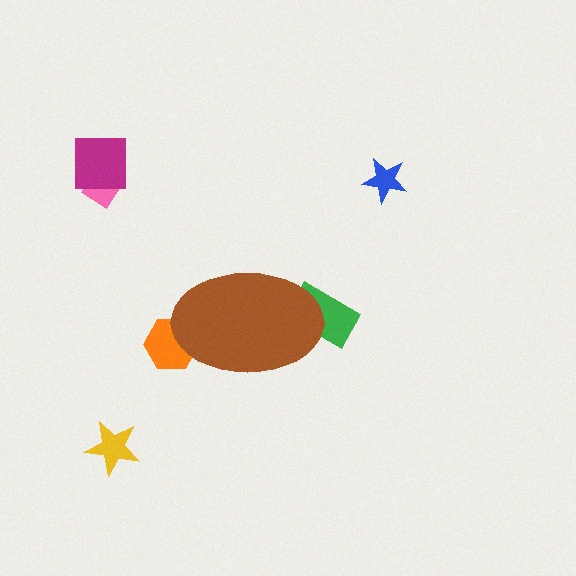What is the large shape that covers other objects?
A brown ellipse.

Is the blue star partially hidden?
No, the blue star is fully visible.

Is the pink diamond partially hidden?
No, the pink diamond is fully visible.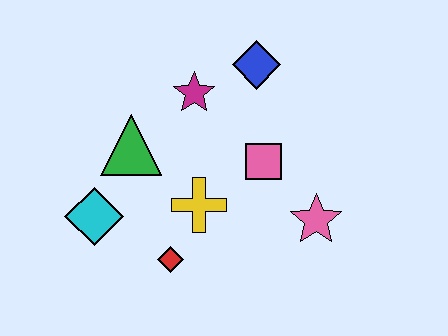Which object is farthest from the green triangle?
The pink star is farthest from the green triangle.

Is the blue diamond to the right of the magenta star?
Yes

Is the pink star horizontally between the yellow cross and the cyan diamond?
No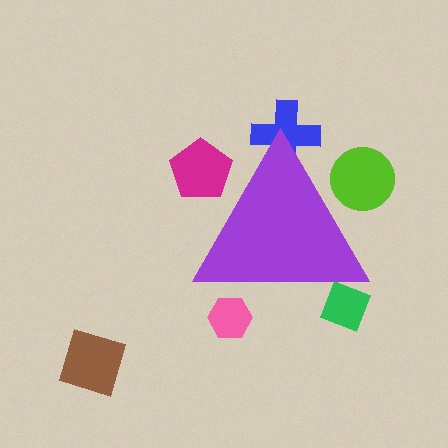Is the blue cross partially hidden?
Yes, the blue cross is partially hidden behind the purple triangle.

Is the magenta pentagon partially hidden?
Yes, the magenta pentagon is partially hidden behind the purple triangle.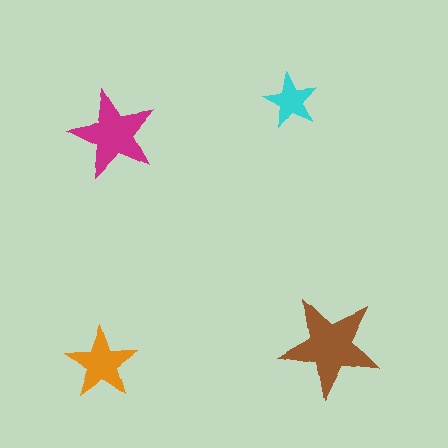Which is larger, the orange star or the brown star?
The brown one.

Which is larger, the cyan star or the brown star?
The brown one.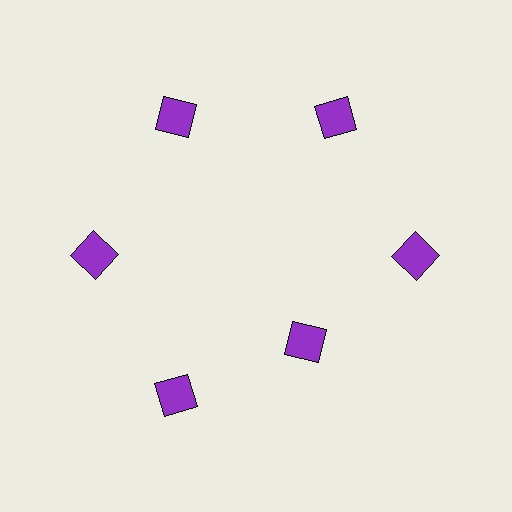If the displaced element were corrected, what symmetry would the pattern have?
It would have 6-fold rotational symmetry — the pattern would map onto itself every 60 degrees.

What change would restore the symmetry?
The symmetry would be restored by moving it outward, back onto the ring so that all 6 diamonds sit at equal angles and equal distance from the center.